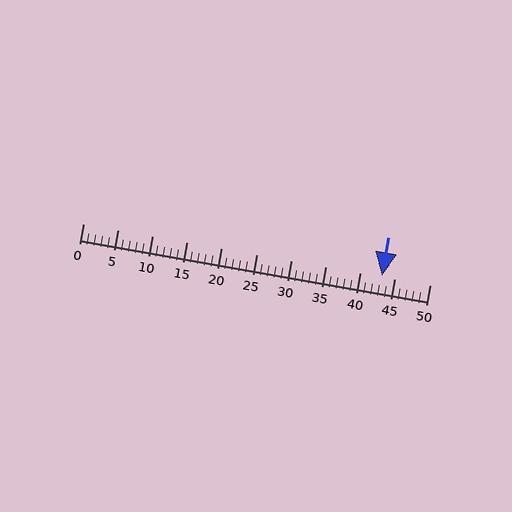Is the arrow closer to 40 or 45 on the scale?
The arrow is closer to 45.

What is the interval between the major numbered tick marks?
The major tick marks are spaced 5 units apart.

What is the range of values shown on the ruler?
The ruler shows values from 0 to 50.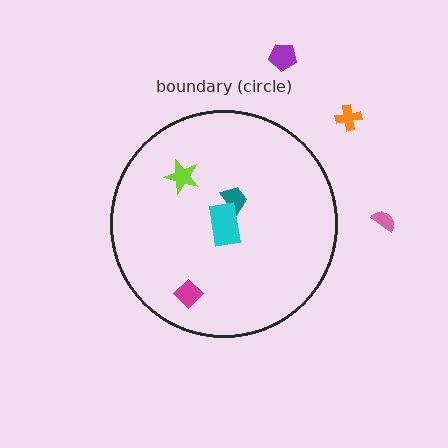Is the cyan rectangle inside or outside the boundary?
Inside.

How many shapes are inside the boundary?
4 inside, 3 outside.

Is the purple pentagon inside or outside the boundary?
Outside.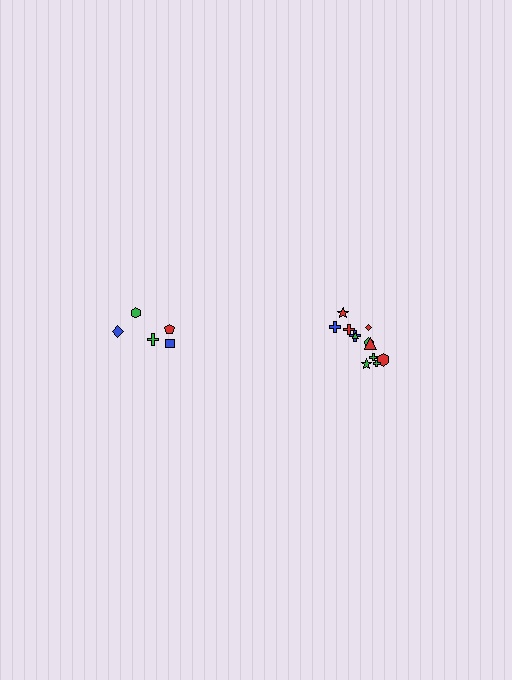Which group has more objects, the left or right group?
The right group.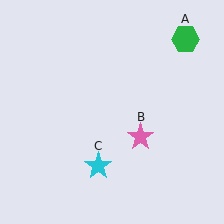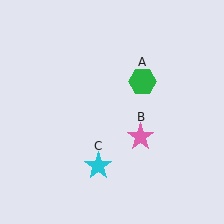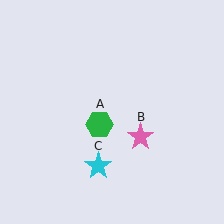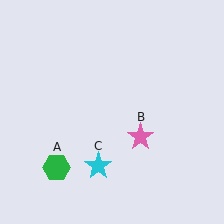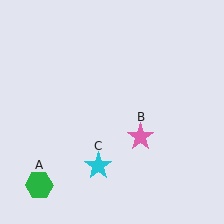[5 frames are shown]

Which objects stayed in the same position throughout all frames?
Pink star (object B) and cyan star (object C) remained stationary.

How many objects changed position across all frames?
1 object changed position: green hexagon (object A).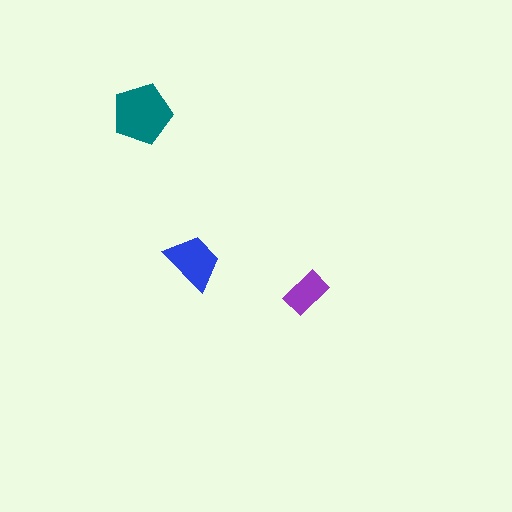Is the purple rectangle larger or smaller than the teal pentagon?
Smaller.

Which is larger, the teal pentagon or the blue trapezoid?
The teal pentagon.